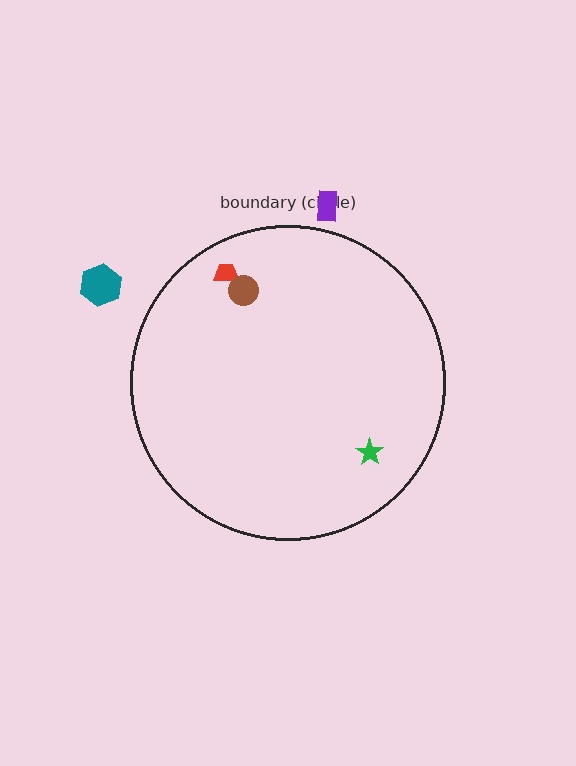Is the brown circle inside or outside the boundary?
Inside.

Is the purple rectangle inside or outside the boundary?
Outside.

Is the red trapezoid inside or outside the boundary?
Inside.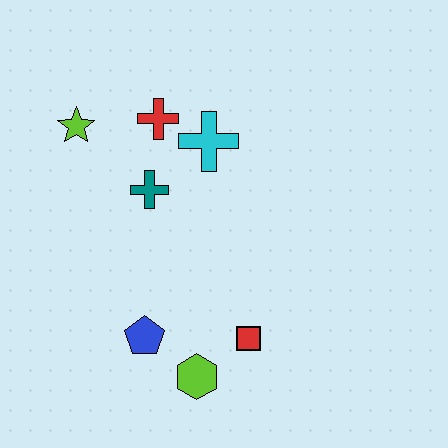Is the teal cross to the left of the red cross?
Yes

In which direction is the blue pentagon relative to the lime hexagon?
The blue pentagon is to the left of the lime hexagon.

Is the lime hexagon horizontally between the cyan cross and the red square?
No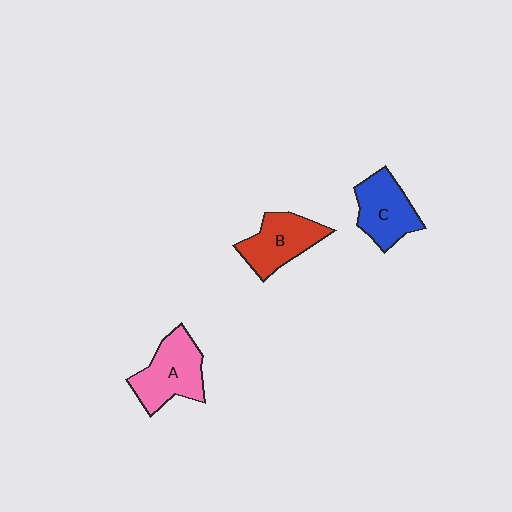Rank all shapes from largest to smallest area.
From largest to smallest: A (pink), B (red), C (blue).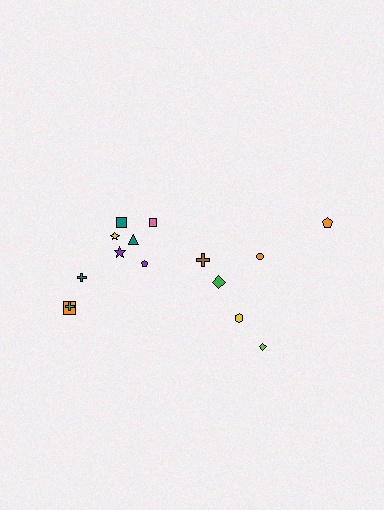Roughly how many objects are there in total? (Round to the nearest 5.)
Roughly 15 objects in total.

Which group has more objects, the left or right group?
The left group.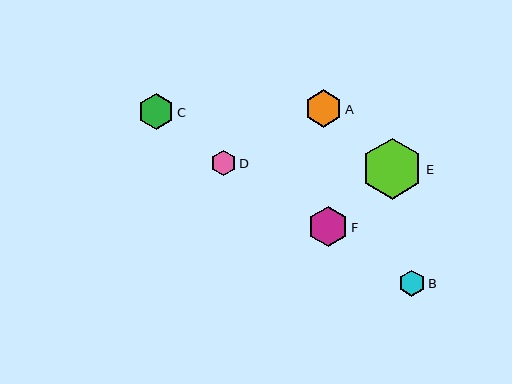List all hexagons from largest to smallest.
From largest to smallest: E, F, A, C, B, D.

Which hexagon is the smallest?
Hexagon D is the smallest with a size of approximately 25 pixels.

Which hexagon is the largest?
Hexagon E is the largest with a size of approximately 61 pixels.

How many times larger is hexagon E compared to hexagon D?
Hexagon E is approximately 2.4 times the size of hexagon D.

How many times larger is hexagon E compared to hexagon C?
Hexagon E is approximately 1.7 times the size of hexagon C.